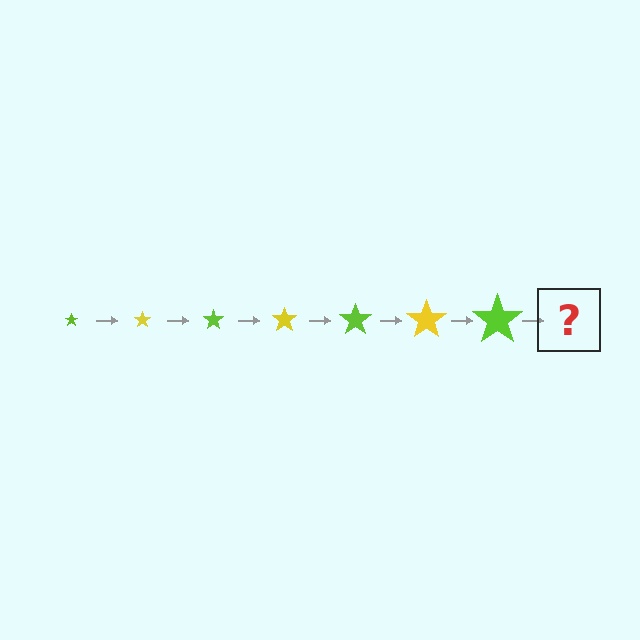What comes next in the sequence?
The next element should be a yellow star, larger than the previous one.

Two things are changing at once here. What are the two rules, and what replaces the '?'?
The two rules are that the star grows larger each step and the color cycles through lime and yellow. The '?' should be a yellow star, larger than the previous one.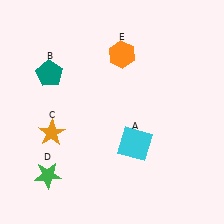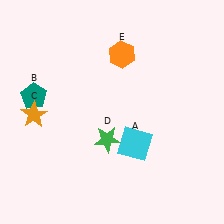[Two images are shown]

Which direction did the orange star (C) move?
The orange star (C) moved up.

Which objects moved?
The objects that moved are: the teal pentagon (B), the orange star (C), the green star (D).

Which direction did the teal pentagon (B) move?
The teal pentagon (B) moved down.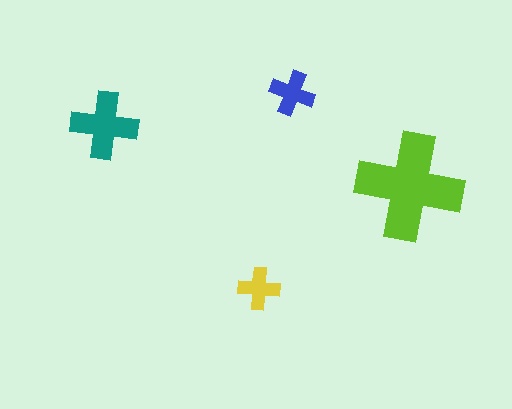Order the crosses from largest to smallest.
the lime one, the teal one, the blue one, the yellow one.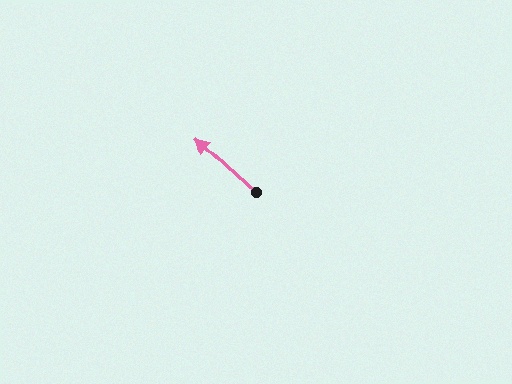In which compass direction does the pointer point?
Northwest.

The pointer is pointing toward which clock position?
Roughly 10 o'clock.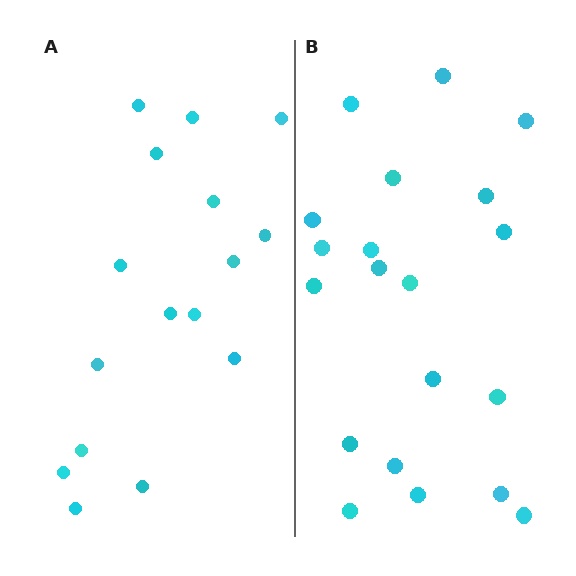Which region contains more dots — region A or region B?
Region B (the right region) has more dots.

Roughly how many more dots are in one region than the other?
Region B has about 4 more dots than region A.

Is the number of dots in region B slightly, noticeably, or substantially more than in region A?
Region B has noticeably more, but not dramatically so. The ratio is roughly 1.2 to 1.